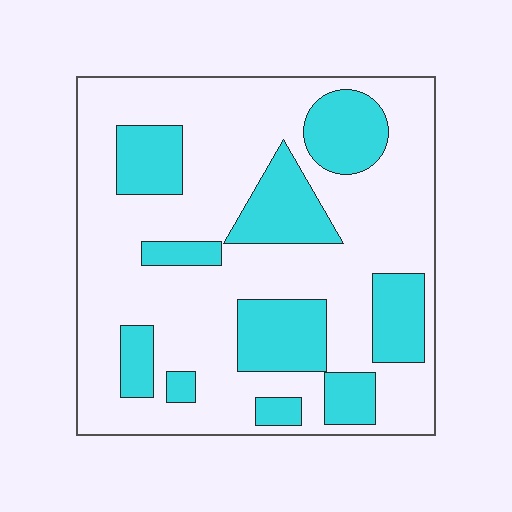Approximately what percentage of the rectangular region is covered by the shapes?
Approximately 30%.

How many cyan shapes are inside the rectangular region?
10.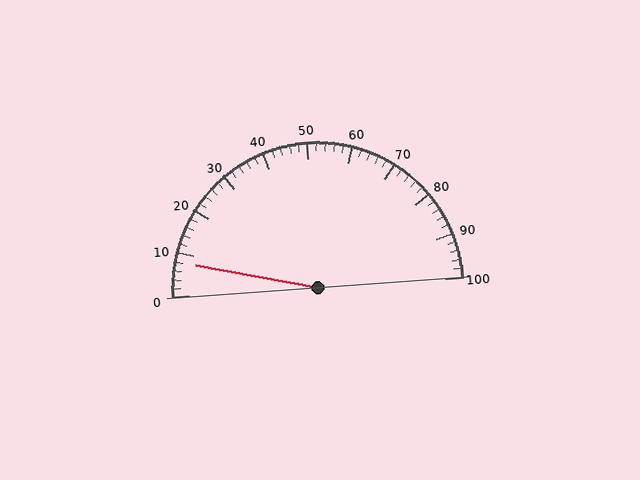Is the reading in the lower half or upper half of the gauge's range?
The reading is in the lower half of the range (0 to 100).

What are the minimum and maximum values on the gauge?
The gauge ranges from 0 to 100.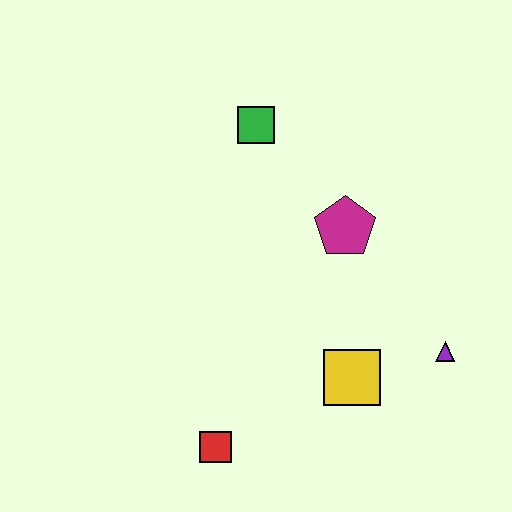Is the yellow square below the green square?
Yes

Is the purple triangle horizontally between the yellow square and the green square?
No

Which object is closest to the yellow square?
The purple triangle is closest to the yellow square.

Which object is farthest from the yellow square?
The green square is farthest from the yellow square.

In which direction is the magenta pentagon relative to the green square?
The magenta pentagon is below the green square.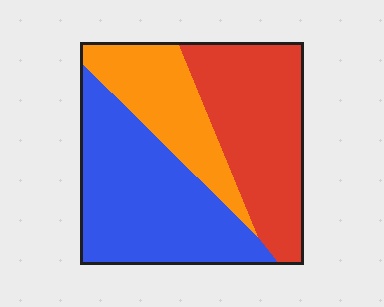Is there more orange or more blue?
Blue.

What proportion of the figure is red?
Red covers 36% of the figure.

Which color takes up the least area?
Orange, at roughly 25%.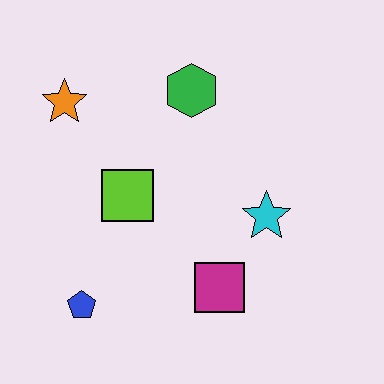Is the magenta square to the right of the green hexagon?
Yes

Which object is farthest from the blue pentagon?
The green hexagon is farthest from the blue pentagon.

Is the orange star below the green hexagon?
Yes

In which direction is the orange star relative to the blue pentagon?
The orange star is above the blue pentagon.